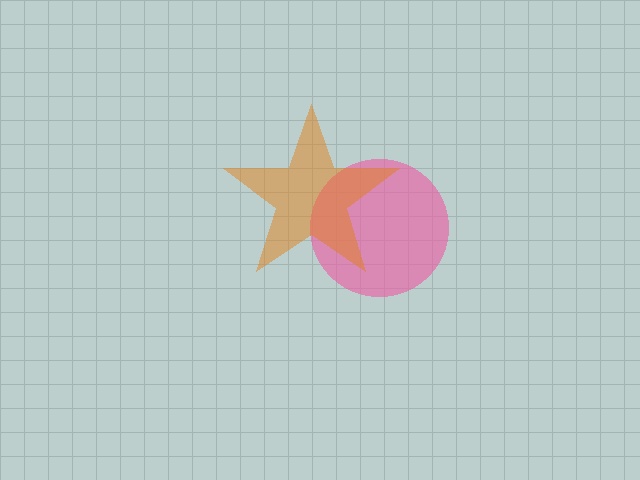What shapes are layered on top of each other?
The layered shapes are: a pink circle, an orange star.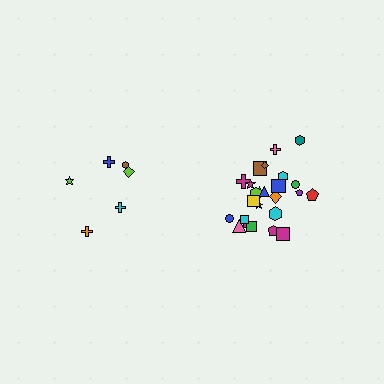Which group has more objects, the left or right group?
The right group.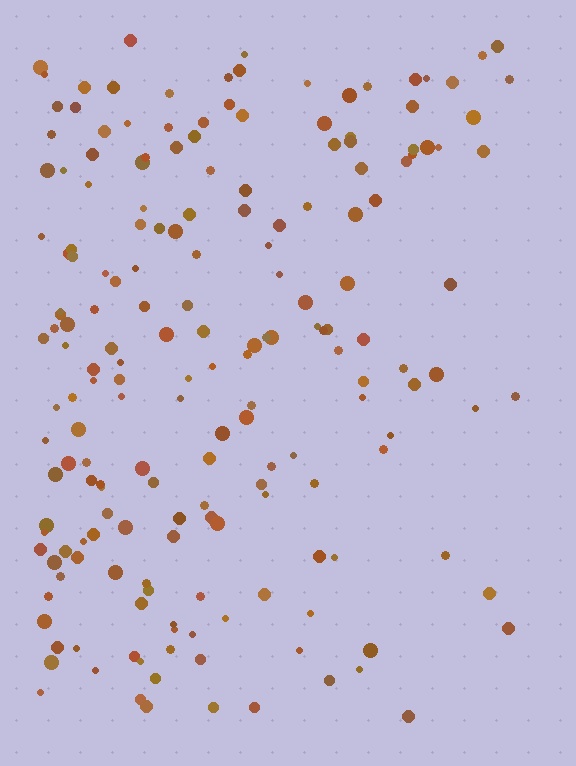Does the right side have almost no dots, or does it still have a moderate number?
Still a moderate number, just noticeably fewer than the left.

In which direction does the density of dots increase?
From right to left, with the left side densest.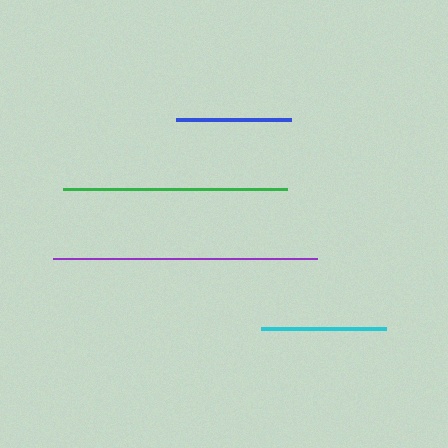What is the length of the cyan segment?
The cyan segment is approximately 125 pixels long.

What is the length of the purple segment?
The purple segment is approximately 264 pixels long.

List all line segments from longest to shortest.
From longest to shortest: purple, green, cyan, blue.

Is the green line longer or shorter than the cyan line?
The green line is longer than the cyan line.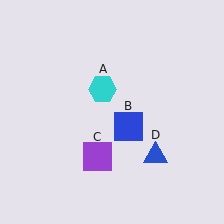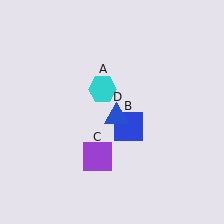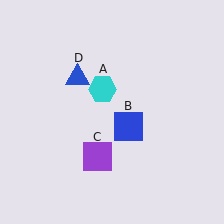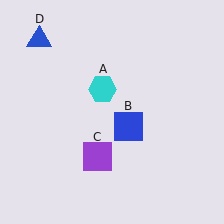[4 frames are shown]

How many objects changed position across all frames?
1 object changed position: blue triangle (object D).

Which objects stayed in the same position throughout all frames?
Cyan hexagon (object A) and blue square (object B) and purple square (object C) remained stationary.